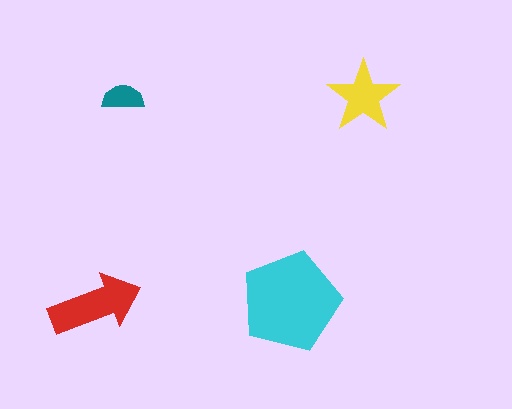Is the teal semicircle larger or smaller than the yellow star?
Smaller.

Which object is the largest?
The cyan pentagon.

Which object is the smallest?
The teal semicircle.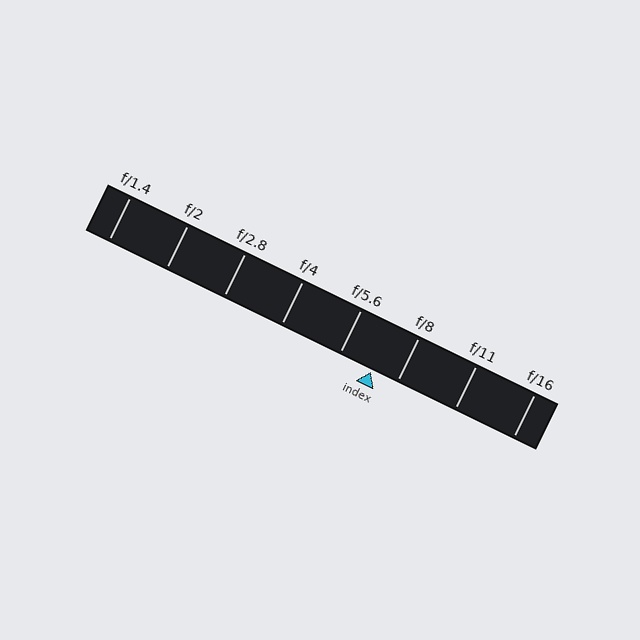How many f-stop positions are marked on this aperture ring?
There are 8 f-stop positions marked.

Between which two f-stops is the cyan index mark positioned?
The index mark is between f/5.6 and f/8.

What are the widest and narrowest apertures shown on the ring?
The widest aperture shown is f/1.4 and the narrowest is f/16.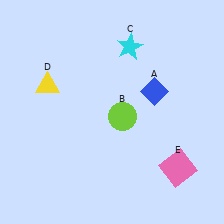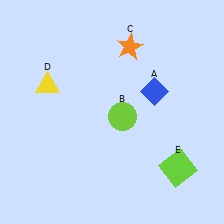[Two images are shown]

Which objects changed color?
C changed from cyan to orange. E changed from pink to lime.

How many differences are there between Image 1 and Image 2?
There are 2 differences between the two images.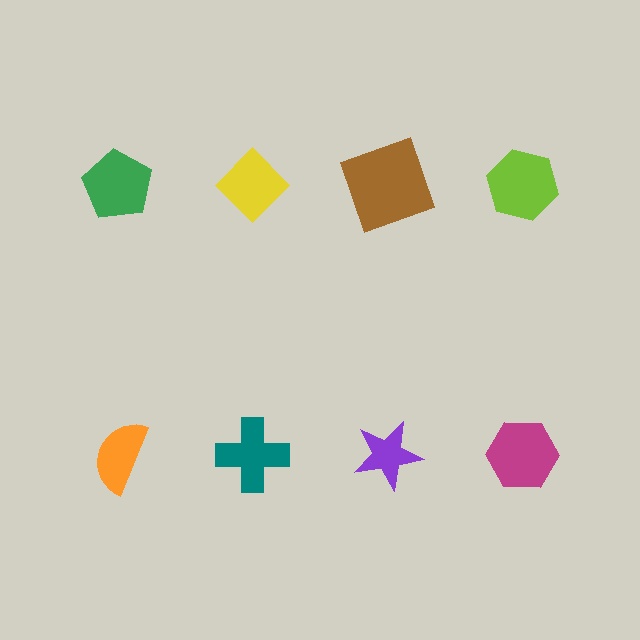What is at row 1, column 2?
A yellow diamond.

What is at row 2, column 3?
A purple star.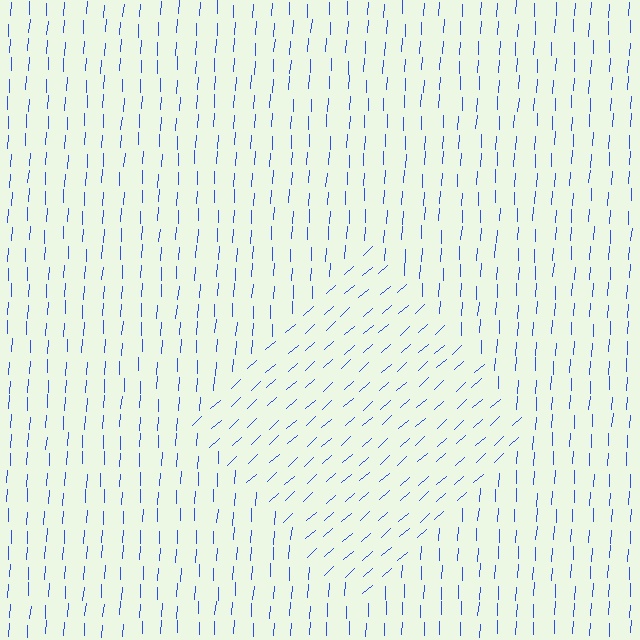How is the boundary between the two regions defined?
The boundary is defined purely by a change in line orientation (approximately 45 degrees difference). All lines are the same color and thickness.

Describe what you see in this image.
The image is filled with small blue line segments. A diamond region in the image has lines oriented differently from the surrounding lines, creating a visible texture boundary.